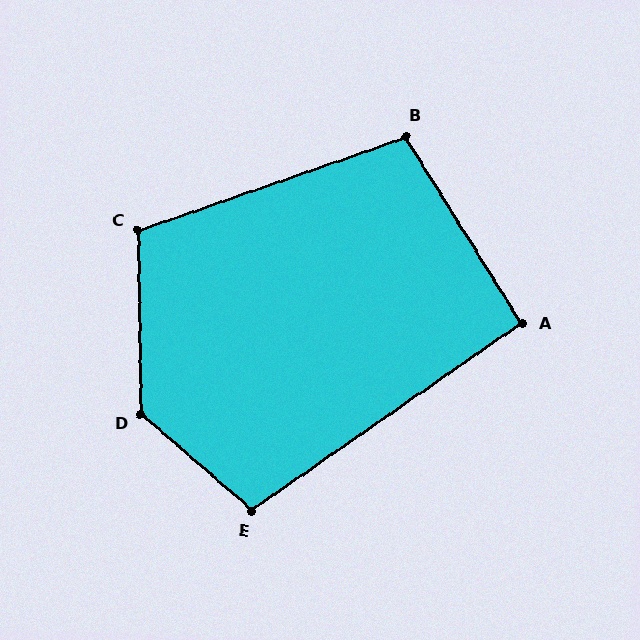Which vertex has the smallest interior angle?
A, at approximately 93 degrees.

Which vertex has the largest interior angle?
D, at approximately 132 degrees.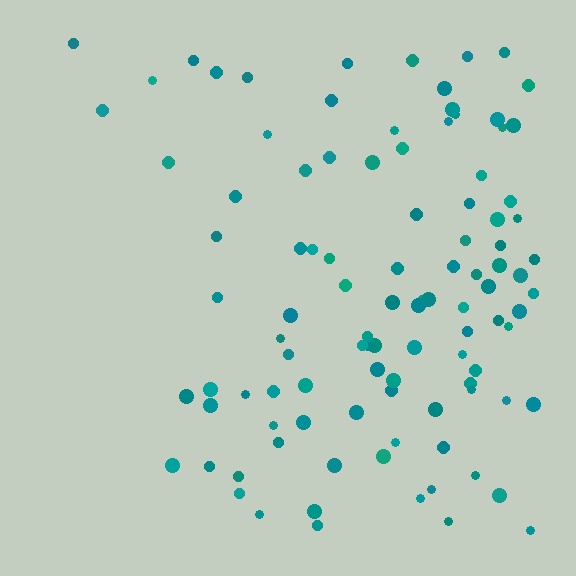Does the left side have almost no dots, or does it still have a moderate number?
Still a moderate number, just noticeably fewer than the right.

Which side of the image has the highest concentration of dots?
The right.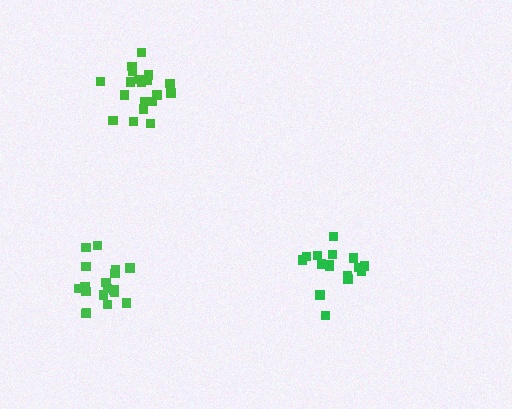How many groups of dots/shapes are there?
There are 3 groups.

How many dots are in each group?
Group 1: 16 dots, Group 2: 18 dots, Group 3: 19 dots (53 total).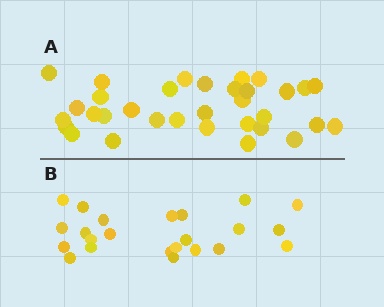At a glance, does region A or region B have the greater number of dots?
Region A (the top region) has more dots.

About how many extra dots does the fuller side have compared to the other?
Region A has roughly 10 or so more dots than region B.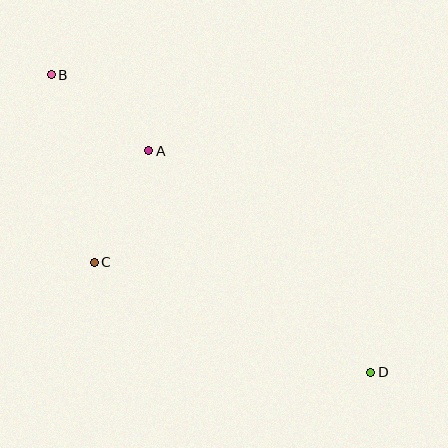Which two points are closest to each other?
Points A and B are closest to each other.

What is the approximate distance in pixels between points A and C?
The distance between A and C is approximately 124 pixels.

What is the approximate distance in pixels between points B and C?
The distance between B and C is approximately 192 pixels.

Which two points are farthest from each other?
Points B and D are farthest from each other.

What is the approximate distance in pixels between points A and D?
The distance between A and D is approximately 313 pixels.